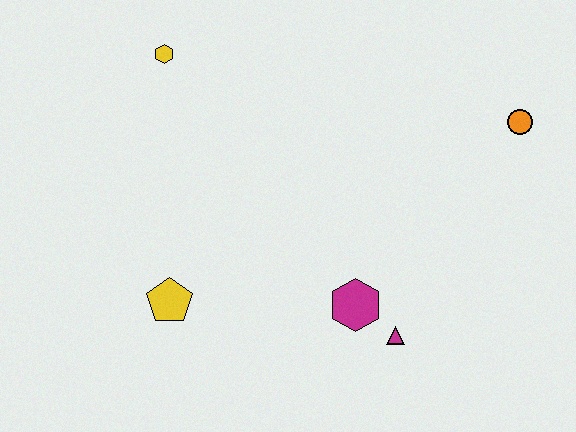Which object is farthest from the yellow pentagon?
The orange circle is farthest from the yellow pentagon.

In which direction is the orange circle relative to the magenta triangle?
The orange circle is above the magenta triangle.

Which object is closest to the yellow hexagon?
The yellow pentagon is closest to the yellow hexagon.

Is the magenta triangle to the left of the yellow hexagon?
No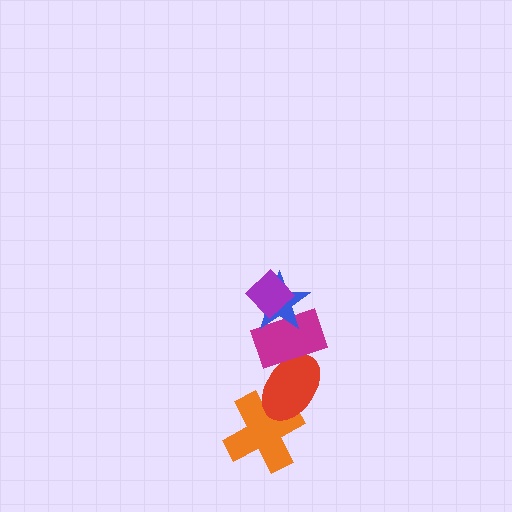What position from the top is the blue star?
The blue star is 2nd from the top.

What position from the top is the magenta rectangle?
The magenta rectangle is 3rd from the top.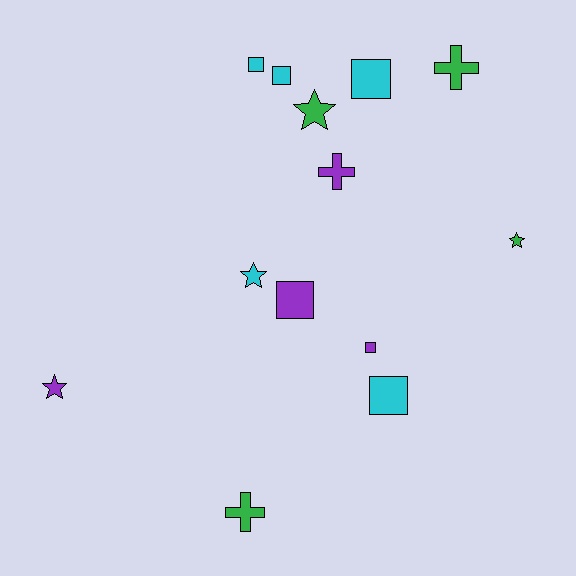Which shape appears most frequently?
Square, with 6 objects.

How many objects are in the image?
There are 13 objects.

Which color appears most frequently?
Cyan, with 5 objects.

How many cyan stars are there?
There is 1 cyan star.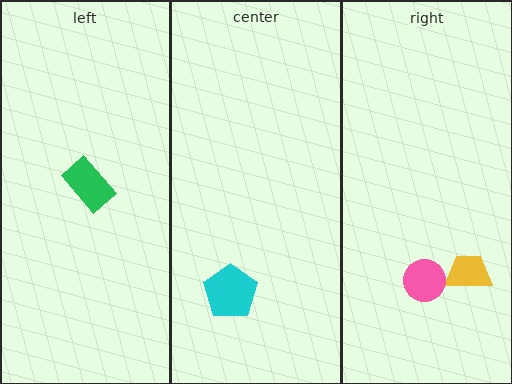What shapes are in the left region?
The green rectangle.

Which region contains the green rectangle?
The left region.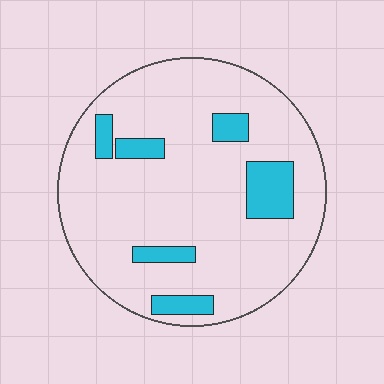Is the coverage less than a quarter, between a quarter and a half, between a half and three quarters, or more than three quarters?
Less than a quarter.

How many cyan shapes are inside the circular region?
6.